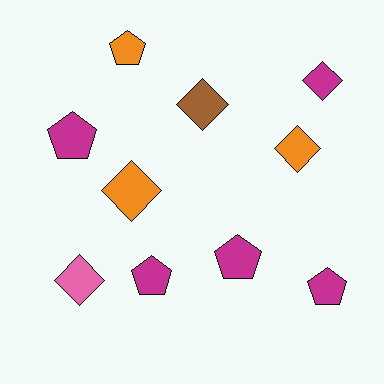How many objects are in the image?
There are 10 objects.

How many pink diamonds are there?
There is 1 pink diamond.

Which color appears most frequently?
Magenta, with 5 objects.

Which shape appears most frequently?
Diamond, with 5 objects.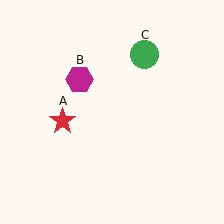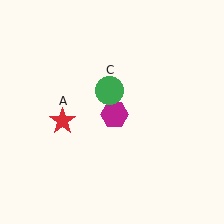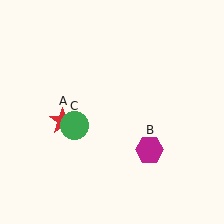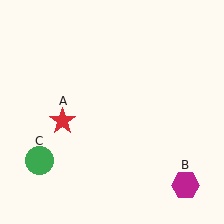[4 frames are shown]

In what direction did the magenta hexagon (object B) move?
The magenta hexagon (object B) moved down and to the right.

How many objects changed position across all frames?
2 objects changed position: magenta hexagon (object B), green circle (object C).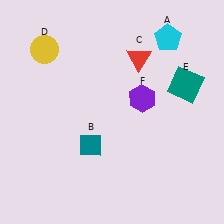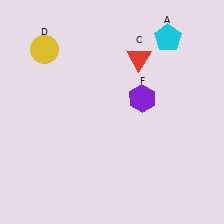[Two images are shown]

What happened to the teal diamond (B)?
The teal diamond (B) was removed in Image 2. It was in the bottom-left area of Image 1.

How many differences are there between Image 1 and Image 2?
There are 2 differences between the two images.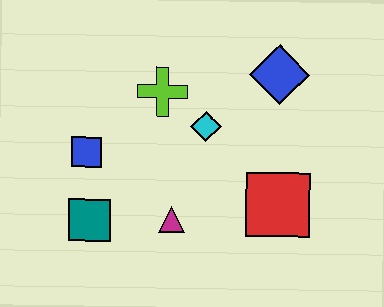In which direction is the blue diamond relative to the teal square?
The blue diamond is to the right of the teal square.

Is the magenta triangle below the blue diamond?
Yes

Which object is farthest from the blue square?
The blue diamond is farthest from the blue square.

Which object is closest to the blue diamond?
The cyan diamond is closest to the blue diamond.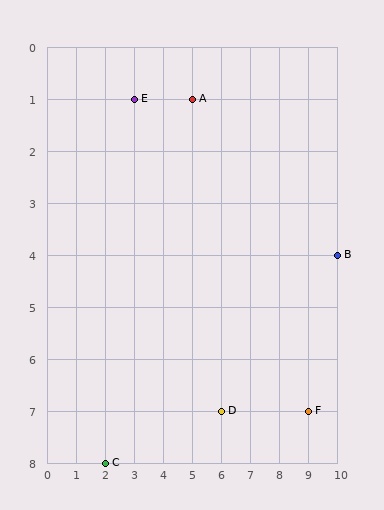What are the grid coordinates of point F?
Point F is at grid coordinates (9, 7).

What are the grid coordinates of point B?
Point B is at grid coordinates (10, 4).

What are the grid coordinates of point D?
Point D is at grid coordinates (6, 7).